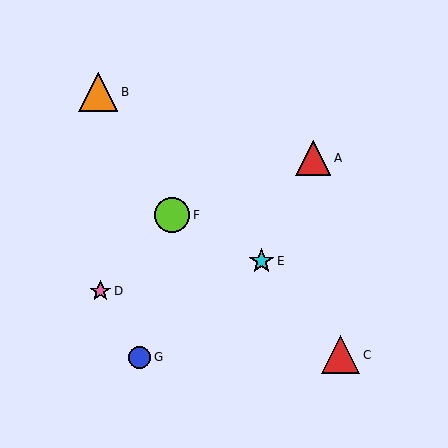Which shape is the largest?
The orange triangle (labeled B) is the largest.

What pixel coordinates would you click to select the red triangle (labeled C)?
Click at (341, 355) to select the red triangle C.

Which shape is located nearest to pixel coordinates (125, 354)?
The blue circle (labeled G) at (140, 357) is nearest to that location.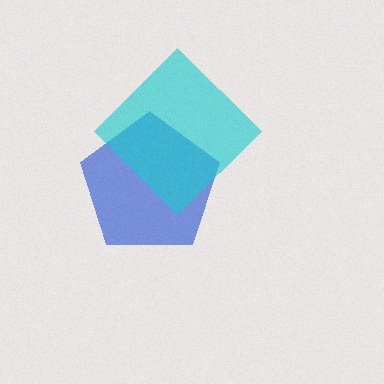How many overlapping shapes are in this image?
There are 2 overlapping shapes in the image.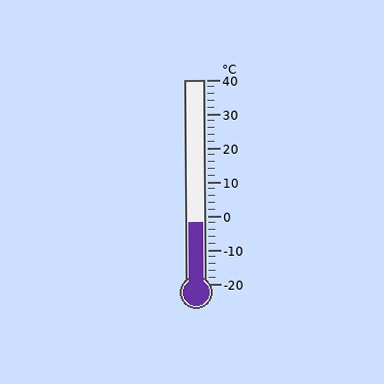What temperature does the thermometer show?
The thermometer shows approximately -2°C.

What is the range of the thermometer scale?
The thermometer scale ranges from -20°C to 40°C.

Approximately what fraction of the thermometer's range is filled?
The thermometer is filled to approximately 30% of its range.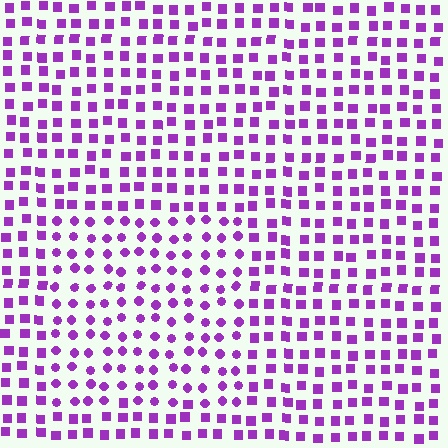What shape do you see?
I see a rectangle.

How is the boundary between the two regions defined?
The boundary is defined by a change in element shape: circles inside vs. squares outside. All elements share the same color and spacing.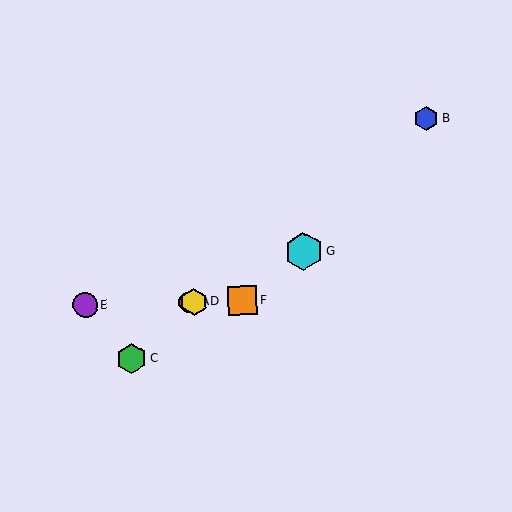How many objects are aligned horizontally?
4 objects (A, D, E, F) are aligned horizontally.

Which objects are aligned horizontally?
Objects A, D, E, F are aligned horizontally.